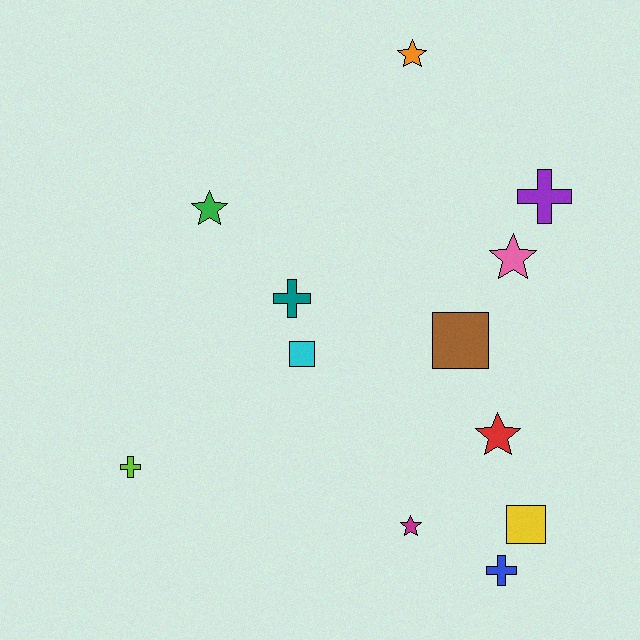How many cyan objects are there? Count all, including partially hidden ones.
There is 1 cyan object.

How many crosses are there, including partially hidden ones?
There are 4 crosses.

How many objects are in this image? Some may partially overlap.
There are 12 objects.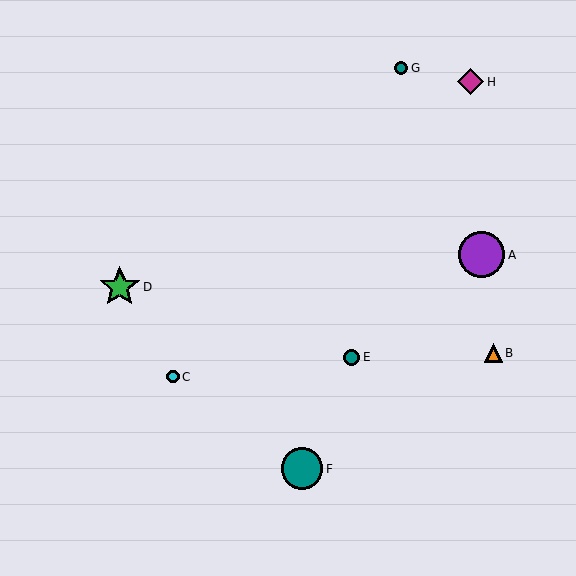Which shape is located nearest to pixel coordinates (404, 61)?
The teal circle (labeled G) at (401, 68) is nearest to that location.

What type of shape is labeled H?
Shape H is a magenta diamond.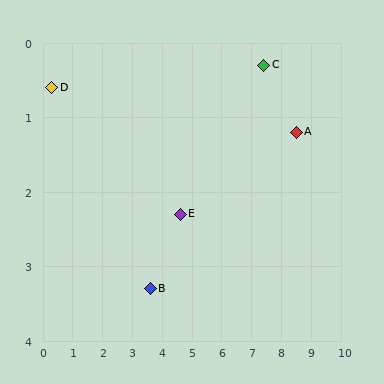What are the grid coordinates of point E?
Point E is at approximately (4.6, 2.3).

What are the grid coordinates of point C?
Point C is at approximately (7.4, 0.3).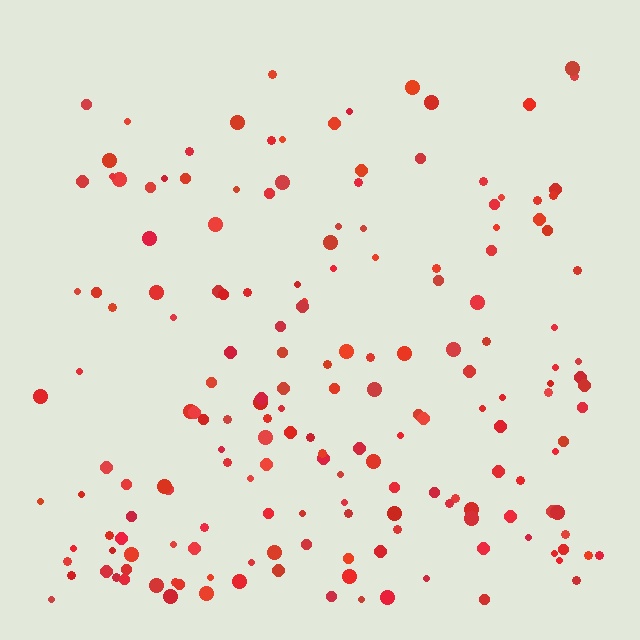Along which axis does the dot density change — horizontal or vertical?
Vertical.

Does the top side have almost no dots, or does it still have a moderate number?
Still a moderate number, just noticeably fewer than the bottom.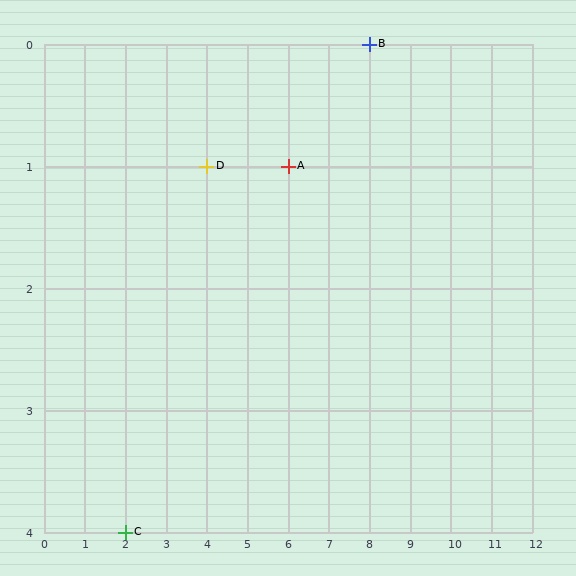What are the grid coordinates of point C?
Point C is at grid coordinates (2, 4).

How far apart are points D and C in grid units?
Points D and C are 2 columns and 3 rows apart (about 3.6 grid units diagonally).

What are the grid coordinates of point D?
Point D is at grid coordinates (4, 1).